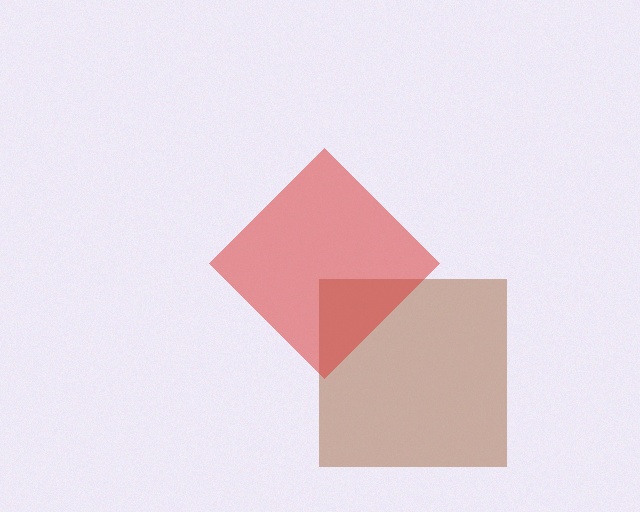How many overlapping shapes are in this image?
There are 2 overlapping shapes in the image.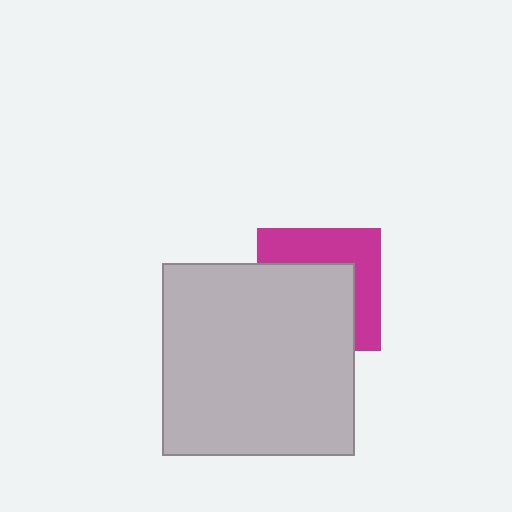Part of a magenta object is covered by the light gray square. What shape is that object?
It is a square.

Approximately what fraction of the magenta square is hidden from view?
Roughly 56% of the magenta square is hidden behind the light gray square.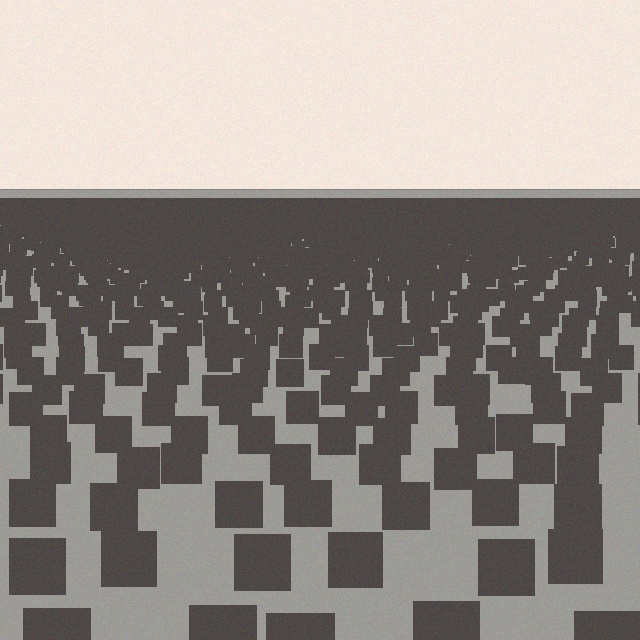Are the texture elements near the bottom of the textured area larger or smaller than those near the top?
Larger. Near the bottom, elements are closer to the viewer and appear at a bigger on-screen size.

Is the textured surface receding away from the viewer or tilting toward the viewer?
The surface is receding away from the viewer. Texture elements get smaller and denser toward the top.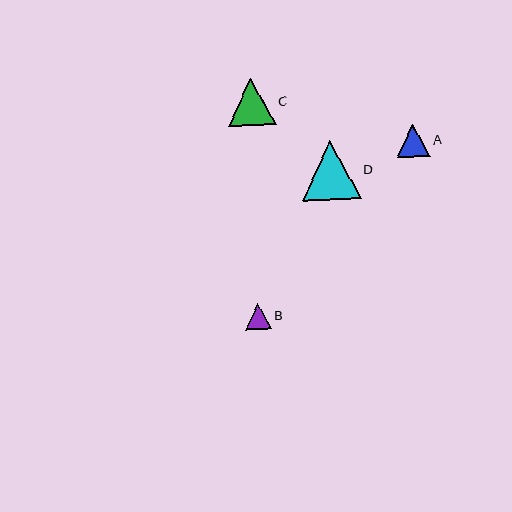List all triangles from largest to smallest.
From largest to smallest: D, C, A, B.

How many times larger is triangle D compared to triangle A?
Triangle D is approximately 1.8 times the size of triangle A.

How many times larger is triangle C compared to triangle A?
Triangle C is approximately 1.4 times the size of triangle A.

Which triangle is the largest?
Triangle D is the largest with a size of approximately 59 pixels.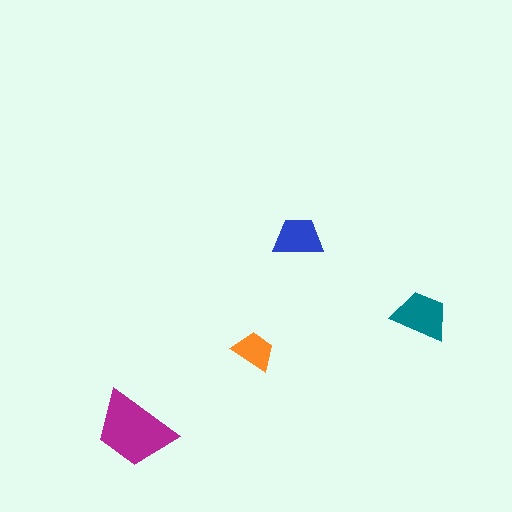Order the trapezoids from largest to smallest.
the magenta one, the teal one, the blue one, the orange one.